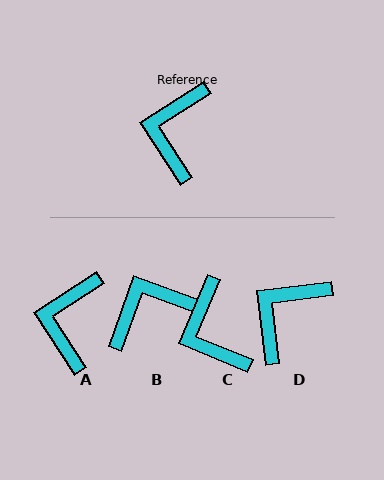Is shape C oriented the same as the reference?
No, it is off by about 35 degrees.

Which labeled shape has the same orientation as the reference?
A.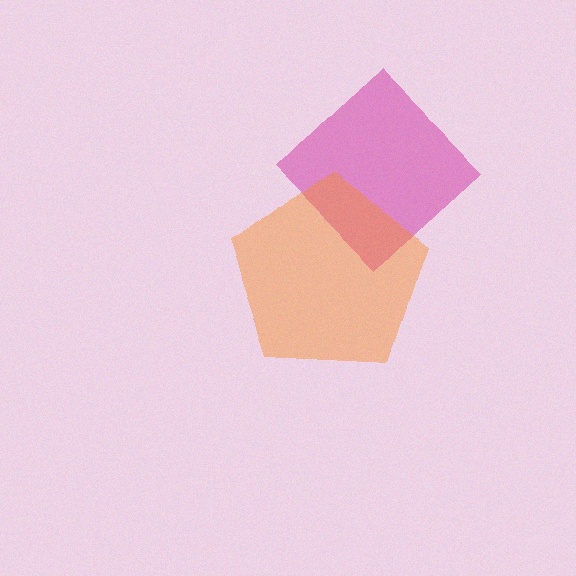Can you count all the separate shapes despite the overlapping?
Yes, there are 2 separate shapes.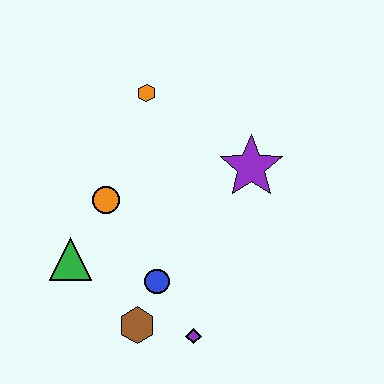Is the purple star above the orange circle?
Yes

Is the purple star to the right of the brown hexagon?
Yes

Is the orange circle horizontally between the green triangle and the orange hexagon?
Yes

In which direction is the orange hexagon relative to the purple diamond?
The orange hexagon is above the purple diamond.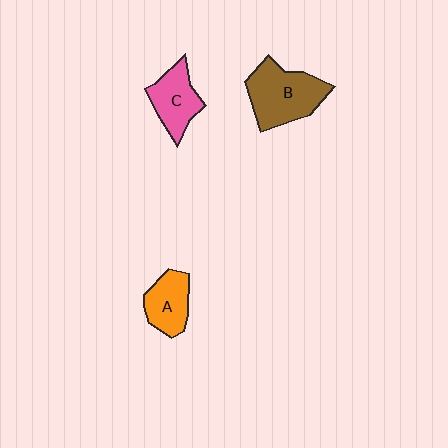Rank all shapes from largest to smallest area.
From largest to smallest: B (brown), C (pink), A (orange).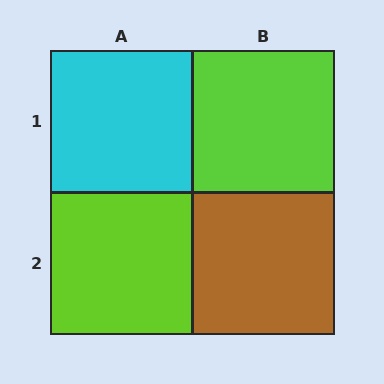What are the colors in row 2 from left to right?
Lime, brown.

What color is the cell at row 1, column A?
Cyan.